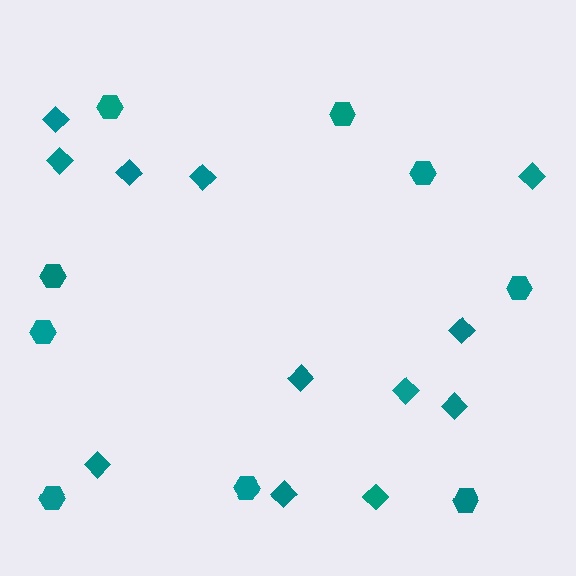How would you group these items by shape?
There are 2 groups: one group of diamonds (12) and one group of hexagons (9).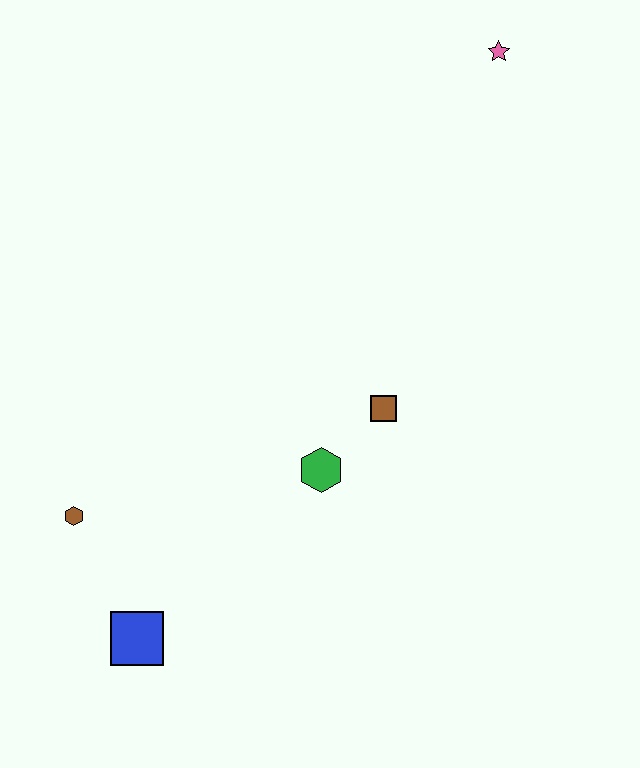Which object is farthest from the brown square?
The pink star is farthest from the brown square.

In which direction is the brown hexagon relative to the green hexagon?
The brown hexagon is to the left of the green hexagon.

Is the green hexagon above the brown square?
No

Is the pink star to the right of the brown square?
Yes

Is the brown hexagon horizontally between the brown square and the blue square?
No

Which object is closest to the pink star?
The brown square is closest to the pink star.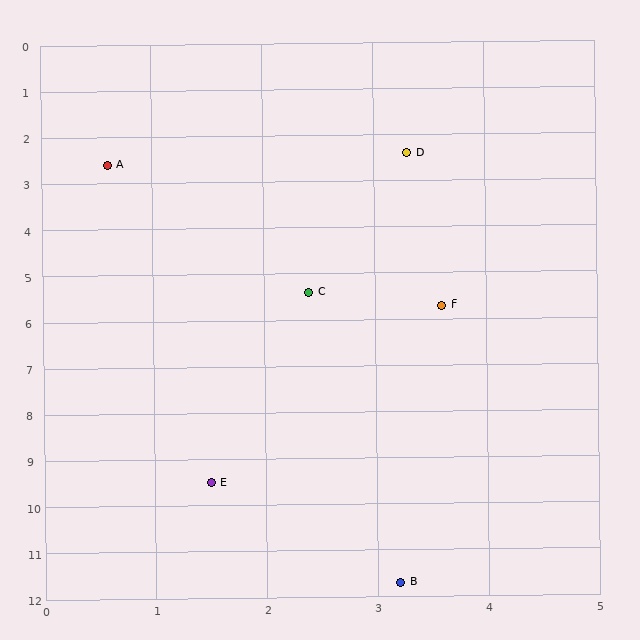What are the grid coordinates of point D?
Point D is at approximately (3.3, 2.4).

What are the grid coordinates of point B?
Point B is at approximately (3.2, 11.7).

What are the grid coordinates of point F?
Point F is at approximately (3.6, 5.7).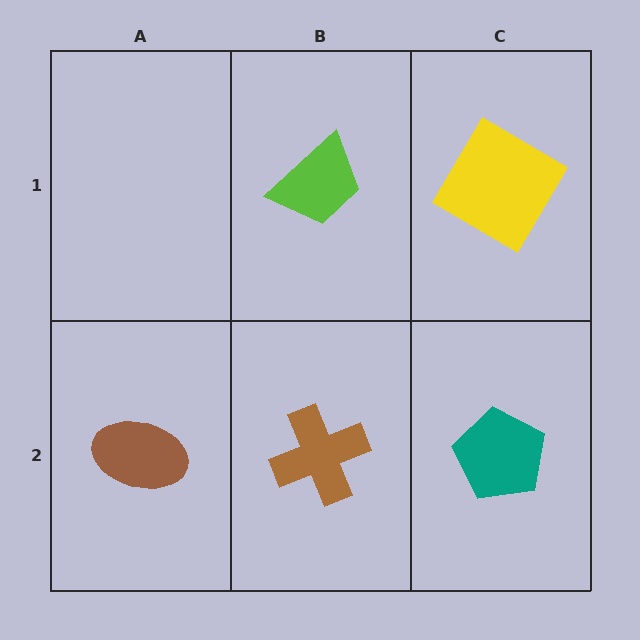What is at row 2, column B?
A brown cross.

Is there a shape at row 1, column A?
No, that cell is empty.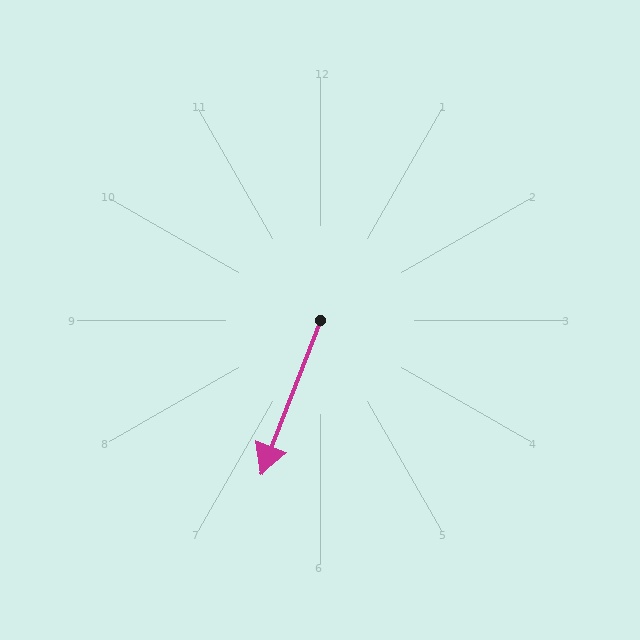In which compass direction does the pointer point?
South.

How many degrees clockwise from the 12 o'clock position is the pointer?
Approximately 201 degrees.